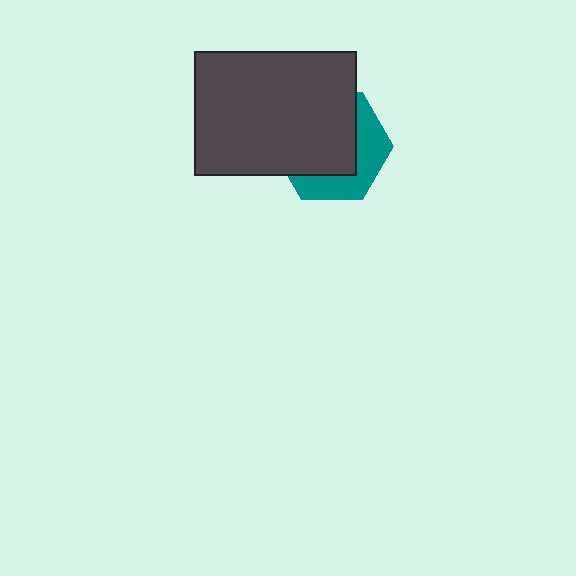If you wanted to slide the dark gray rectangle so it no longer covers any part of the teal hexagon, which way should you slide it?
Slide it toward the upper-left — that is the most direct way to separate the two shapes.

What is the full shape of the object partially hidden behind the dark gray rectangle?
The partially hidden object is a teal hexagon.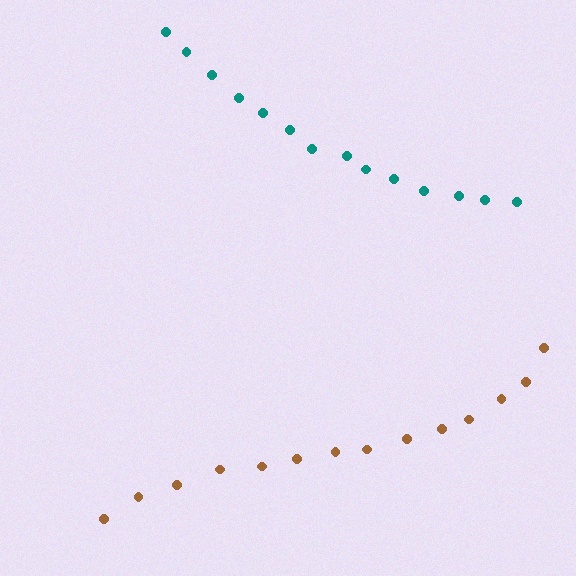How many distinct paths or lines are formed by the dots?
There are 2 distinct paths.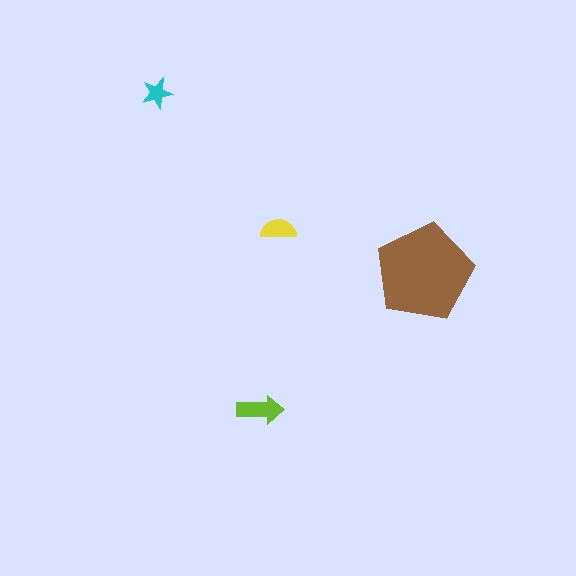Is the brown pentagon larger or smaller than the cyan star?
Larger.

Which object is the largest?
The brown pentagon.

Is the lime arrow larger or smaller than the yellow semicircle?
Larger.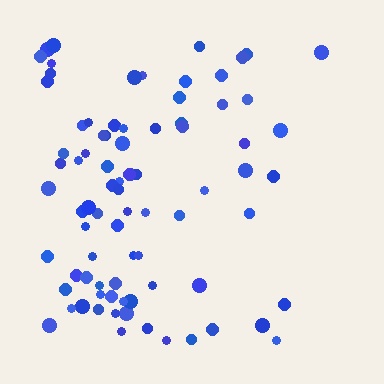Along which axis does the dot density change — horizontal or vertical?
Horizontal.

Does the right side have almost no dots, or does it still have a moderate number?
Still a moderate number, just noticeably fewer than the left.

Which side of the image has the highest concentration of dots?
The left.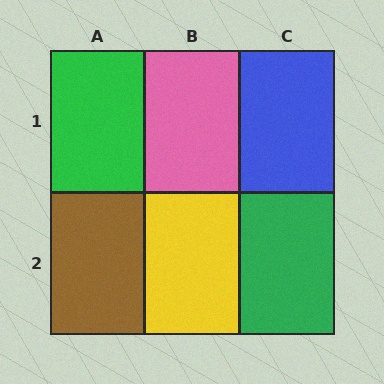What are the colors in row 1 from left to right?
Green, pink, blue.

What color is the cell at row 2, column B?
Yellow.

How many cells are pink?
1 cell is pink.